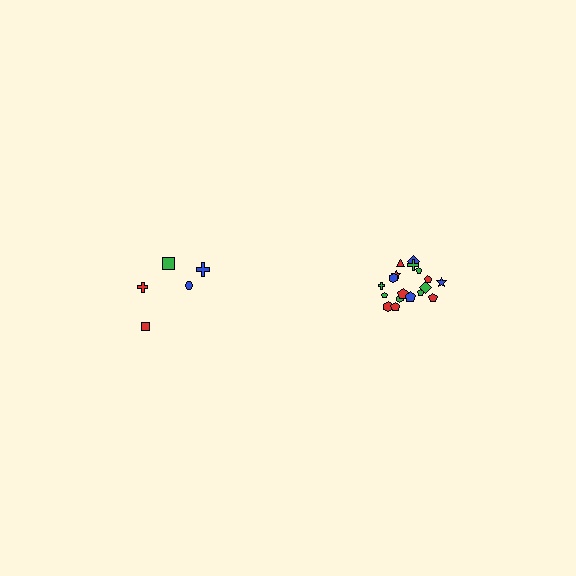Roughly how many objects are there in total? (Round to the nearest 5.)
Roughly 25 objects in total.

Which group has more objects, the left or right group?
The right group.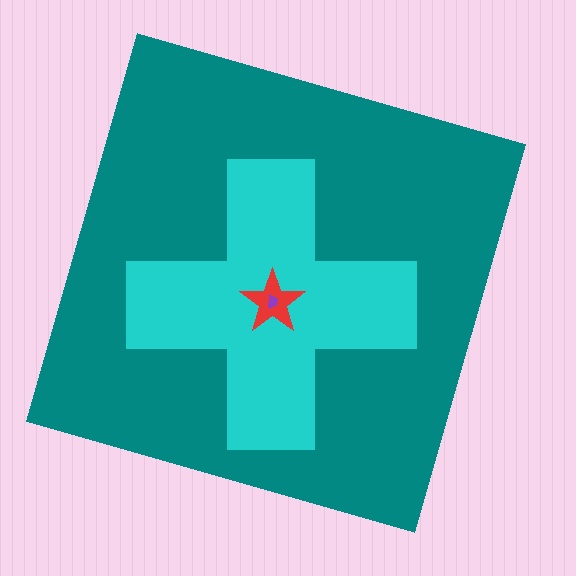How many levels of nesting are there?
4.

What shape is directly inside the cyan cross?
The red star.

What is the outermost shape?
The teal square.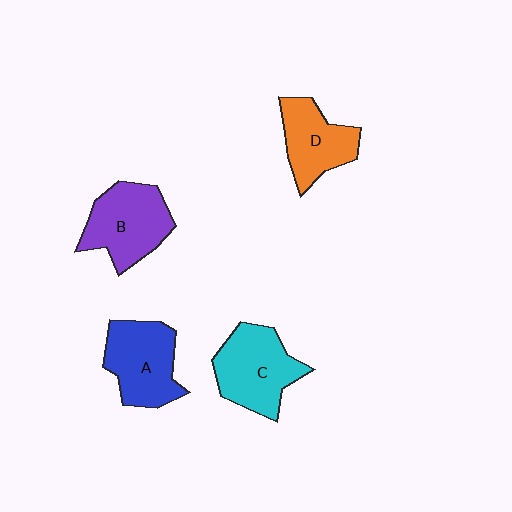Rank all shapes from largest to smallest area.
From largest to smallest: C (cyan), B (purple), A (blue), D (orange).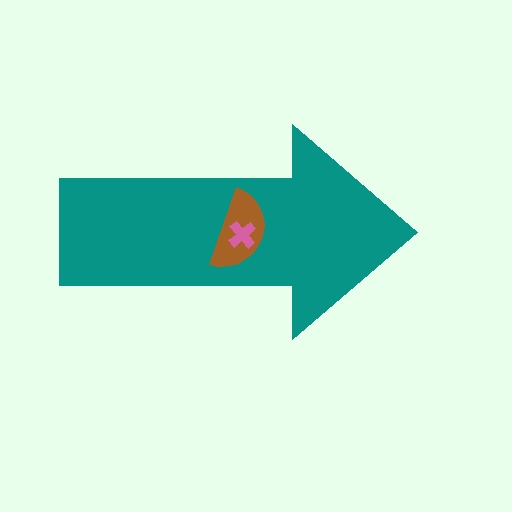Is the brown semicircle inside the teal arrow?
Yes.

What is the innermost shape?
The pink cross.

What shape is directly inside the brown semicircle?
The pink cross.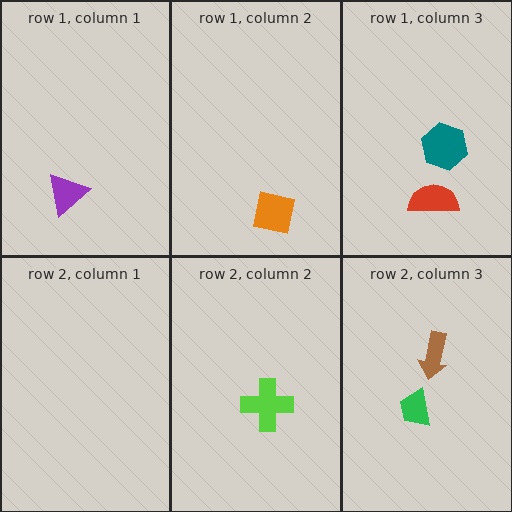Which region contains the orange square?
The row 1, column 2 region.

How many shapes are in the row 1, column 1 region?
1.